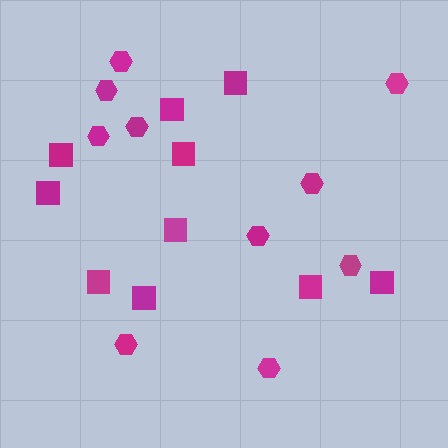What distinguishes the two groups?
There are 2 groups: one group of hexagons (10) and one group of squares (10).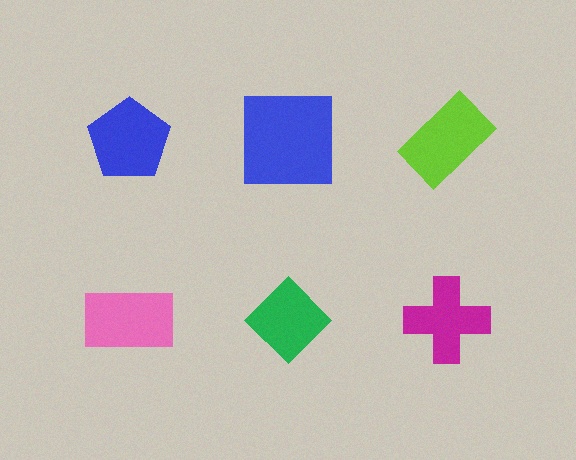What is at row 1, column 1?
A blue pentagon.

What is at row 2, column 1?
A pink rectangle.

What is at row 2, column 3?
A magenta cross.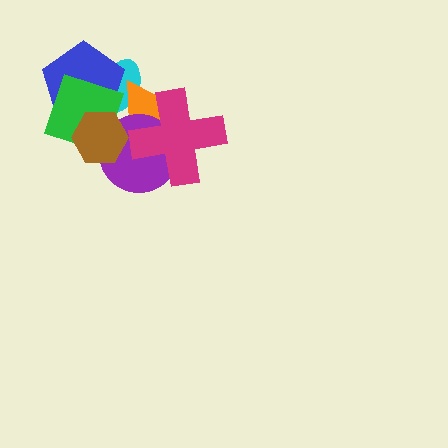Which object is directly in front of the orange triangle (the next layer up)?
The green diamond is directly in front of the orange triangle.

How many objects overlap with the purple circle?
4 objects overlap with the purple circle.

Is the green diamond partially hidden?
Yes, it is partially covered by another shape.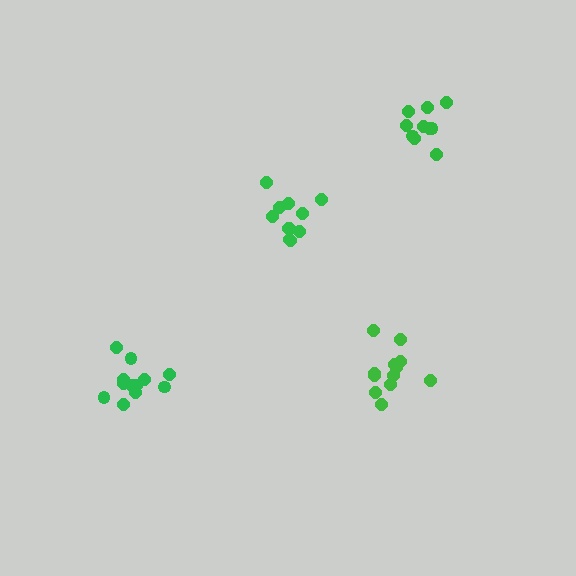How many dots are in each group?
Group 1: 11 dots, Group 2: 10 dots, Group 3: 12 dots, Group 4: 12 dots (45 total).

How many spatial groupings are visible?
There are 4 spatial groupings.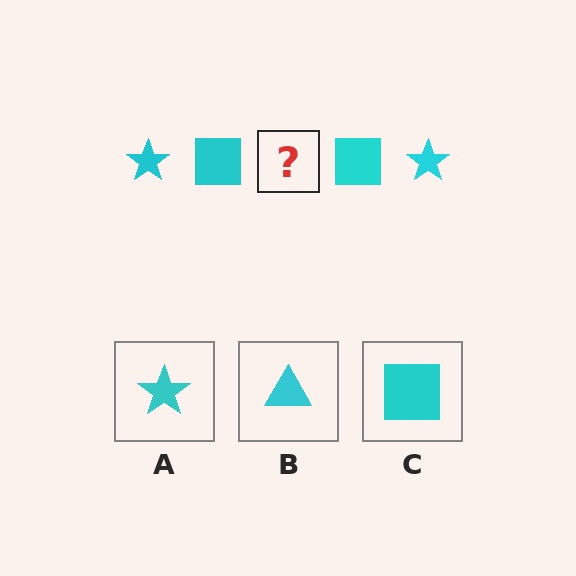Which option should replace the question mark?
Option A.